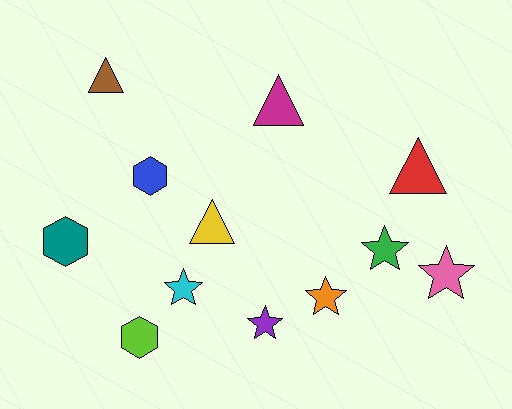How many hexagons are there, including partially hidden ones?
There are 3 hexagons.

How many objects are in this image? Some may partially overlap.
There are 12 objects.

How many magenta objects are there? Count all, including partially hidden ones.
There is 1 magenta object.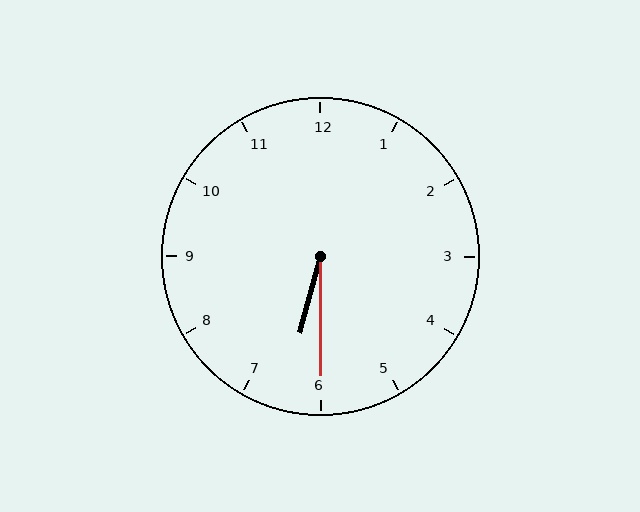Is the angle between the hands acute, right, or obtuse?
It is acute.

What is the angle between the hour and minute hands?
Approximately 15 degrees.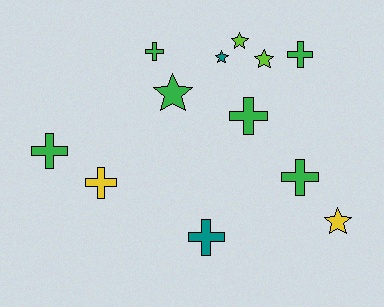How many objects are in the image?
There are 12 objects.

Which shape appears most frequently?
Cross, with 7 objects.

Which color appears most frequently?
Green, with 6 objects.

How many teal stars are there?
There is 1 teal star.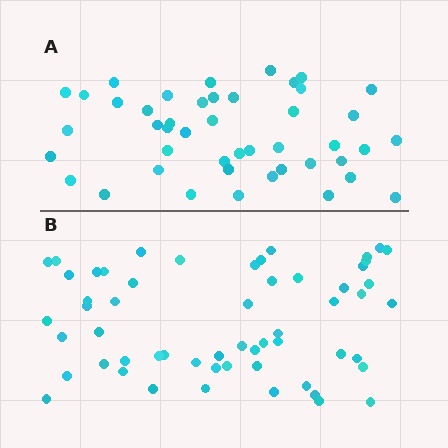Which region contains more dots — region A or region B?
Region B (the bottom region) has more dots.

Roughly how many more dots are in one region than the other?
Region B has roughly 12 or so more dots than region A.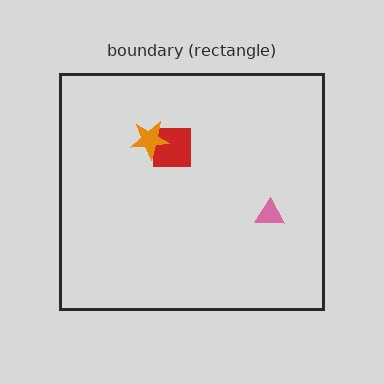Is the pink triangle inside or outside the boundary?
Inside.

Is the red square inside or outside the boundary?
Inside.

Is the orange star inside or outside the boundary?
Inside.